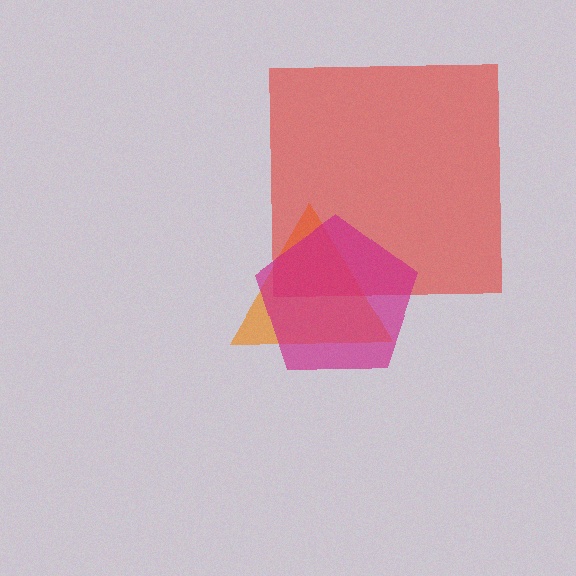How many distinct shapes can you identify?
There are 3 distinct shapes: an orange triangle, a red square, a magenta pentagon.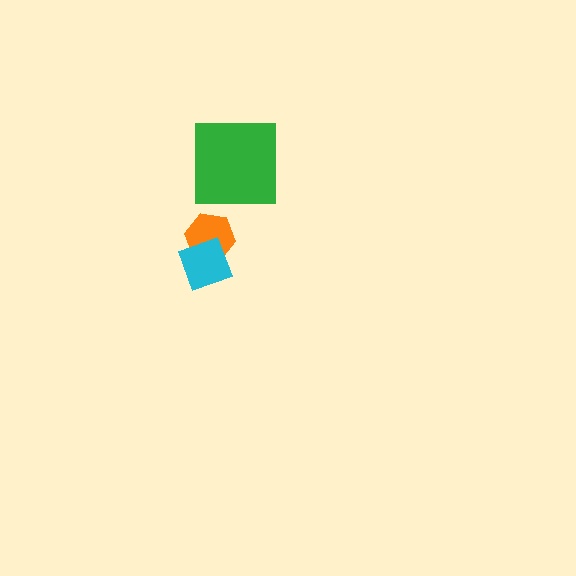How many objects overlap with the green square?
0 objects overlap with the green square.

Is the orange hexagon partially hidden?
Yes, it is partially covered by another shape.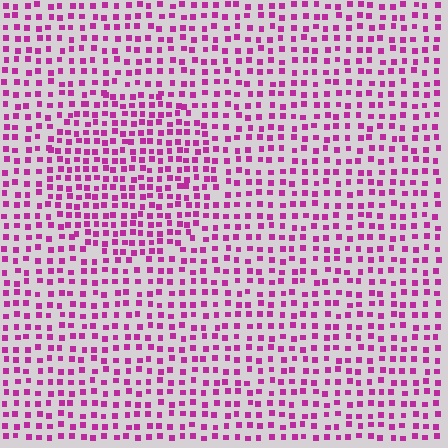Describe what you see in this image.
The image contains small magenta elements arranged at two different densities. A circle-shaped region is visible where the elements are more densely packed than the surrounding area.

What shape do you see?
I see a circle.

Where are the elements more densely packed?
The elements are more densely packed inside the circle boundary.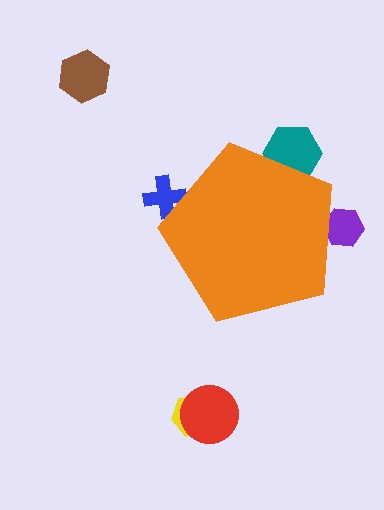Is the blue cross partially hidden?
Yes, the blue cross is partially hidden behind the orange pentagon.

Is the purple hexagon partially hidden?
Yes, the purple hexagon is partially hidden behind the orange pentagon.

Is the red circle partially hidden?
No, the red circle is fully visible.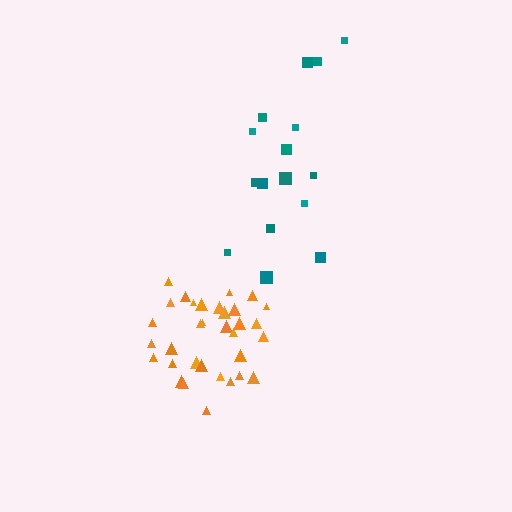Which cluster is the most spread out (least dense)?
Teal.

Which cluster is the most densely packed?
Orange.